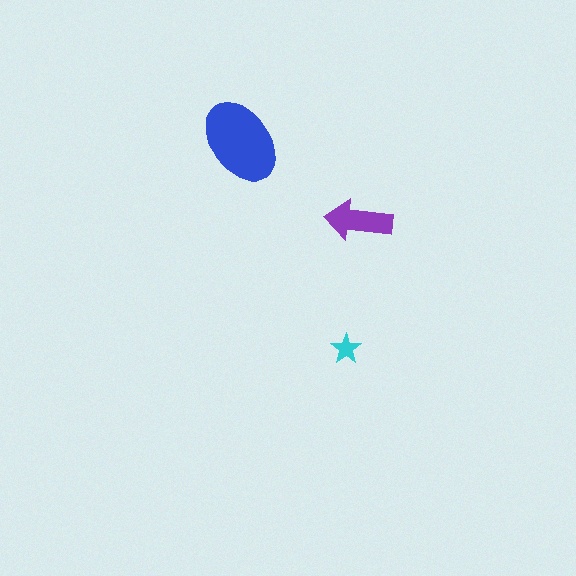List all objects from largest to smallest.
The blue ellipse, the purple arrow, the cyan star.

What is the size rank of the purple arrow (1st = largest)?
2nd.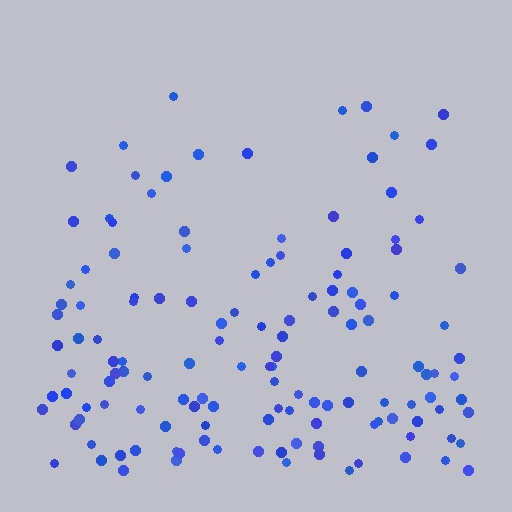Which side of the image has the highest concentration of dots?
The bottom.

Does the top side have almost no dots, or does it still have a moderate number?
Still a moderate number, just noticeably fewer than the bottom.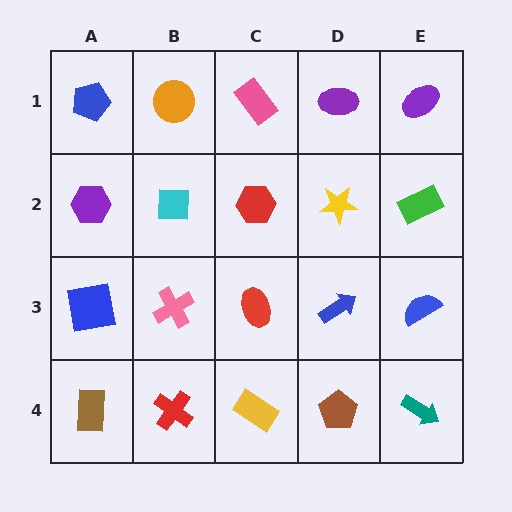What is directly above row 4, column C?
A red ellipse.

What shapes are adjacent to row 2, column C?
A pink rectangle (row 1, column C), a red ellipse (row 3, column C), a cyan square (row 2, column B), a yellow star (row 2, column D).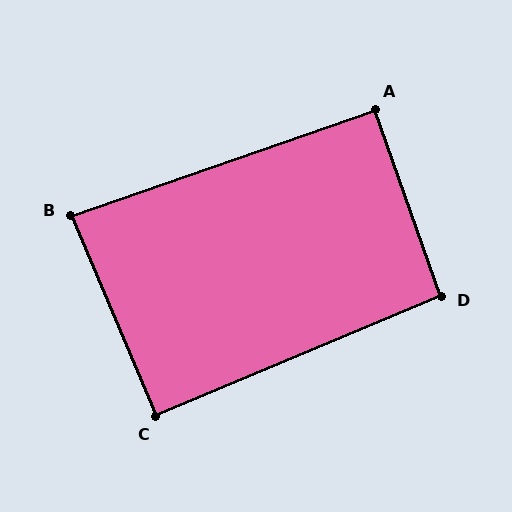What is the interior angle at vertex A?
Approximately 90 degrees (approximately right).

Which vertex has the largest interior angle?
D, at approximately 94 degrees.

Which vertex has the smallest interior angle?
B, at approximately 86 degrees.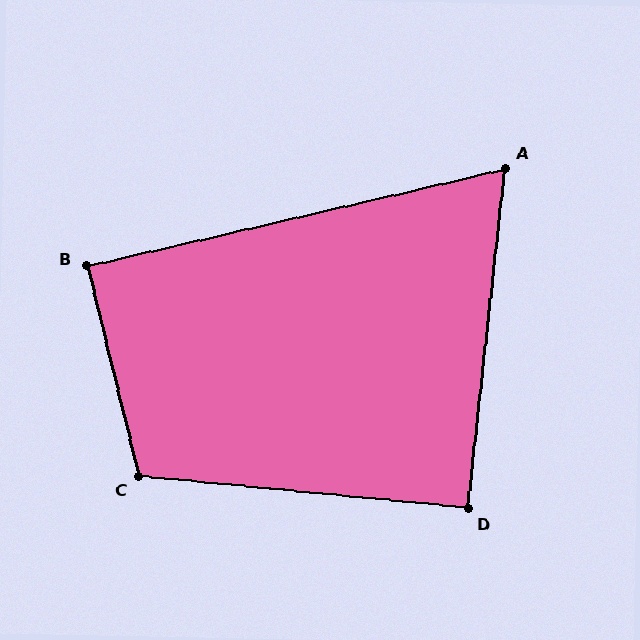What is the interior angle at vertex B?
Approximately 89 degrees (approximately right).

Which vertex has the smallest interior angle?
A, at approximately 71 degrees.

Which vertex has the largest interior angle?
C, at approximately 109 degrees.